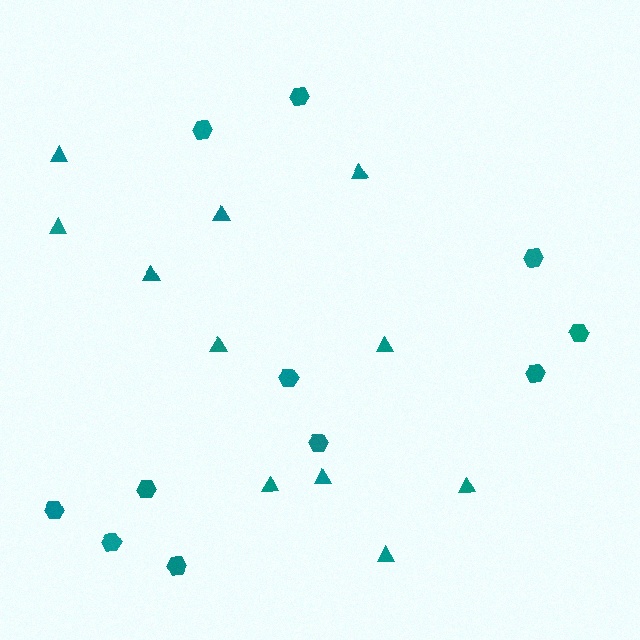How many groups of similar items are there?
There are 2 groups: one group of hexagons (11) and one group of triangles (11).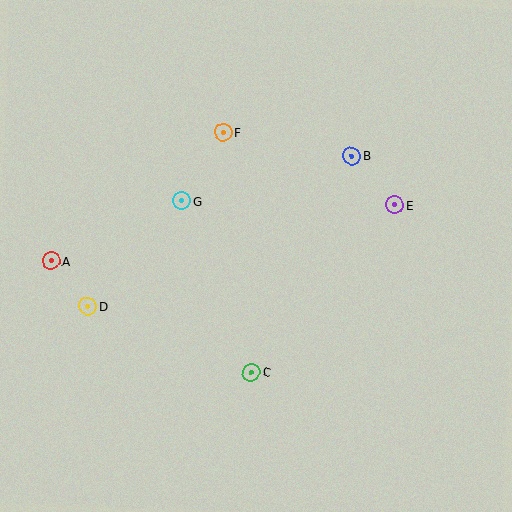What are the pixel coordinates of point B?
Point B is at (352, 156).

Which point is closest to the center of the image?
Point G at (182, 201) is closest to the center.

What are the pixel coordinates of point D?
Point D is at (88, 306).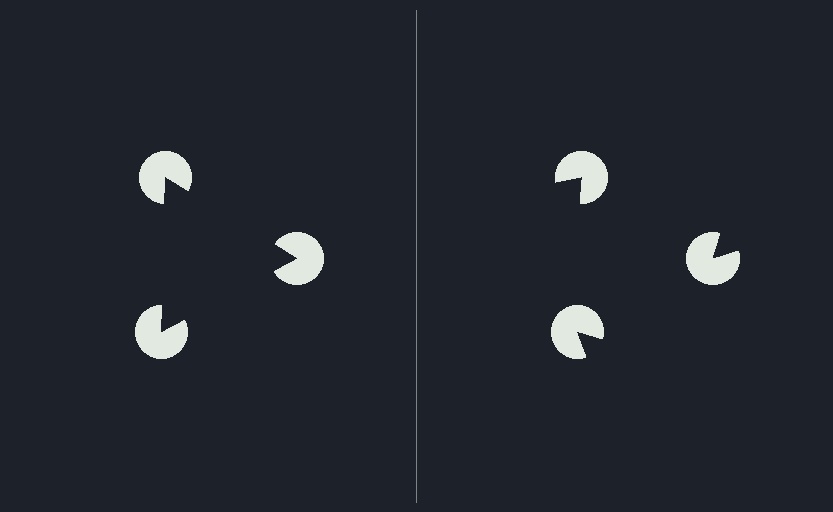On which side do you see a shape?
An illusory triangle appears on the left side. On the right side the wedge cuts are rotated, so no coherent shape forms.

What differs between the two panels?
The pac-man discs are positioned identically on both sides; only the wedge orientations differ. On the left they align to a triangle; on the right they are misaligned.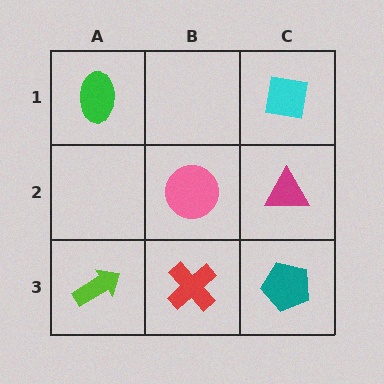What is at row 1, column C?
A cyan square.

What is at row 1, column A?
A green ellipse.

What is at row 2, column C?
A magenta triangle.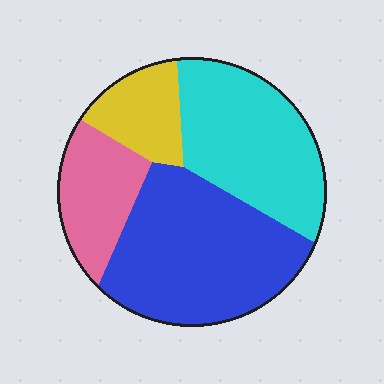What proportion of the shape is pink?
Pink covers about 15% of the shape.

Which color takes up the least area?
Yellow, at roughly 10%.